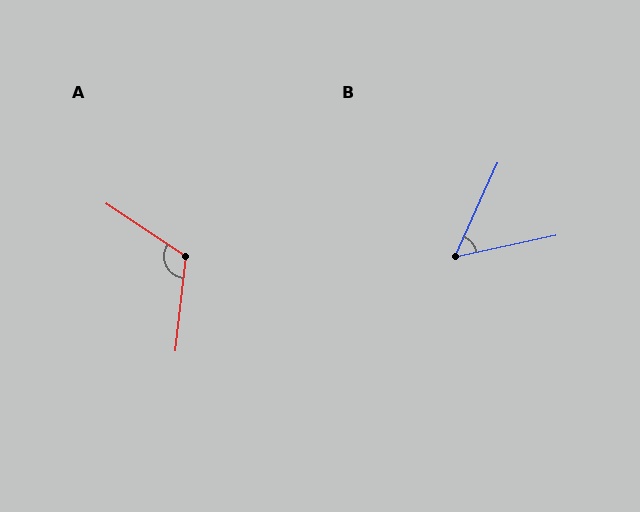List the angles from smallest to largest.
B (54°), A (117°).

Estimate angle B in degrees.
Approximately 54 degrees.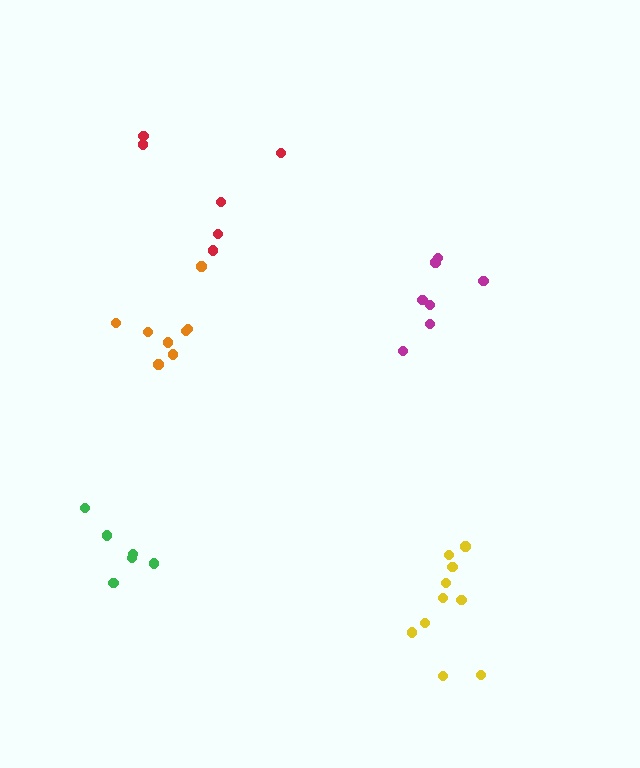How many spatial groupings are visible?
There are 5 spatial groupings.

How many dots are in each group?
Group 1: 7 dots, Group 2: 6 dots, Group 3: 8 dots, Group 4: 6 dots, Group 5: 10 dots (37 total).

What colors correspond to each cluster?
The clusters are colored: magenta, red, orange, green, yellow.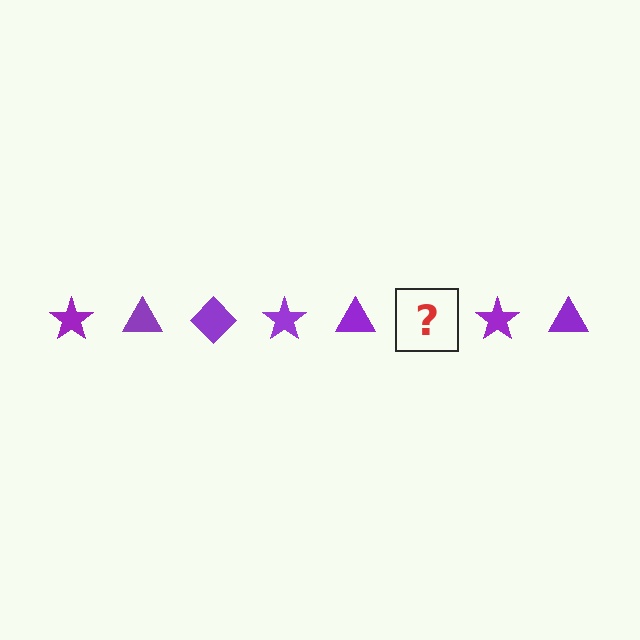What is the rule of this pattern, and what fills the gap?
The rule is that the pattern cycles through star, triangle, diamond shapes in purple. The gap should be filled with a purple diamond.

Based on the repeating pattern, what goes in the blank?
The blank should be a purple diamond.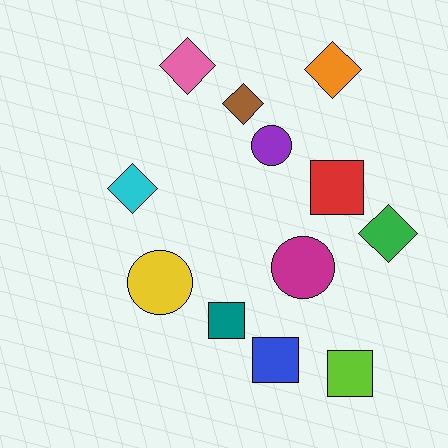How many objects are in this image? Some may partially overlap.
There are 12 objects.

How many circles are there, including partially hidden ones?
There are 3 circles.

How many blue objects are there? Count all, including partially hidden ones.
There is 1 blue object.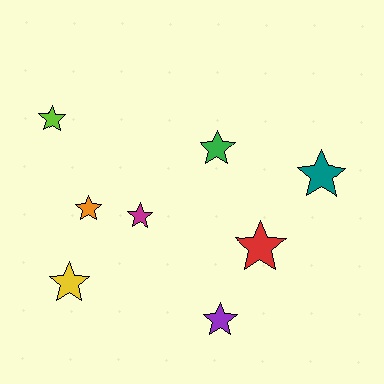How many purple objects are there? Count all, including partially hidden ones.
There is 1 purple object.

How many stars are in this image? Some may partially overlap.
There are 8 stars.